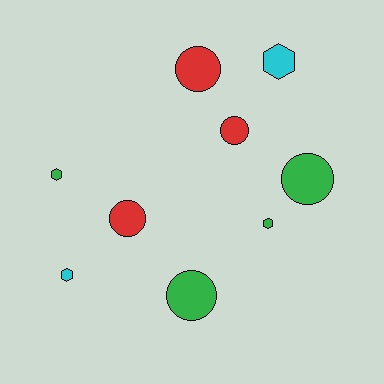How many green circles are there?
There are 2 green circles.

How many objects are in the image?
There are 9 objects.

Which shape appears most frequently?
Circle, with 5 objects.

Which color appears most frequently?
Green, with 4 objects.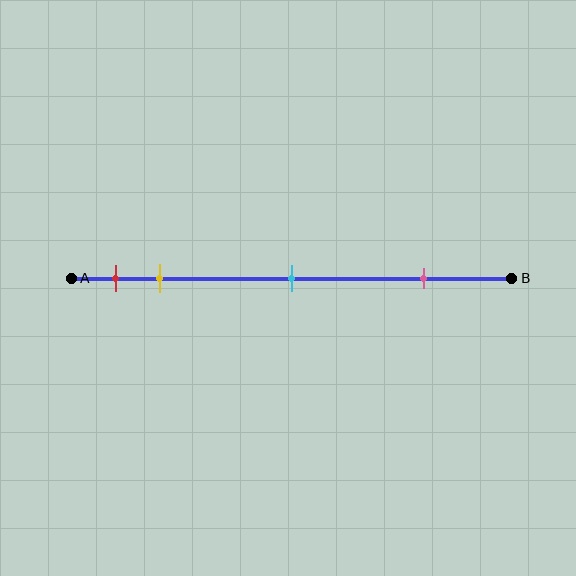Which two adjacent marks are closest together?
The red and yellow marks are the closest adjacent pair.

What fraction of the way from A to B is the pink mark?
The pink mark is approximately 80% (0.8) of the way from A to B.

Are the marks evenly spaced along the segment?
No, the marks are not evenly spaced.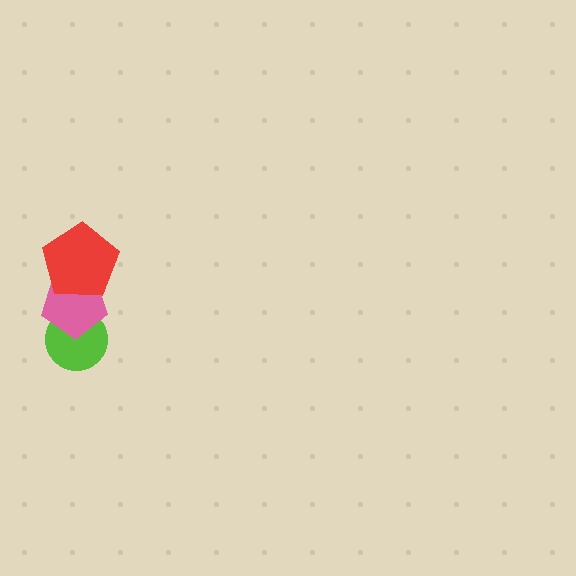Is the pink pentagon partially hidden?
Yes, it is partially covered by another shape.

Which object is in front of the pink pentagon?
The red pentagon is in front of the pink pentagon.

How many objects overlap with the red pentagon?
1 object overlaps with the red pentagon.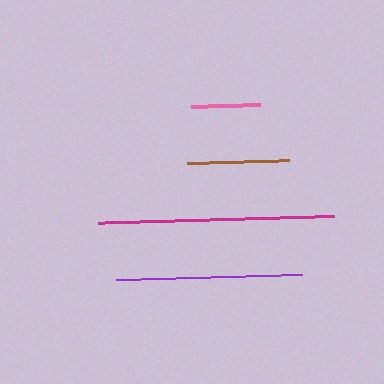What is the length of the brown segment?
The brown segment is approximately 102 pixels long.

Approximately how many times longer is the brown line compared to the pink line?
The brown line is approximately 1.5 times the length of the pink line.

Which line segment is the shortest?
The pink line is the shortest at approximately 69 pixels.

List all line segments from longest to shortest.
From longest to shortest: magenta, purple, brown, pink.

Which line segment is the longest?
The magenta line is the longest at approximately 236 pixels.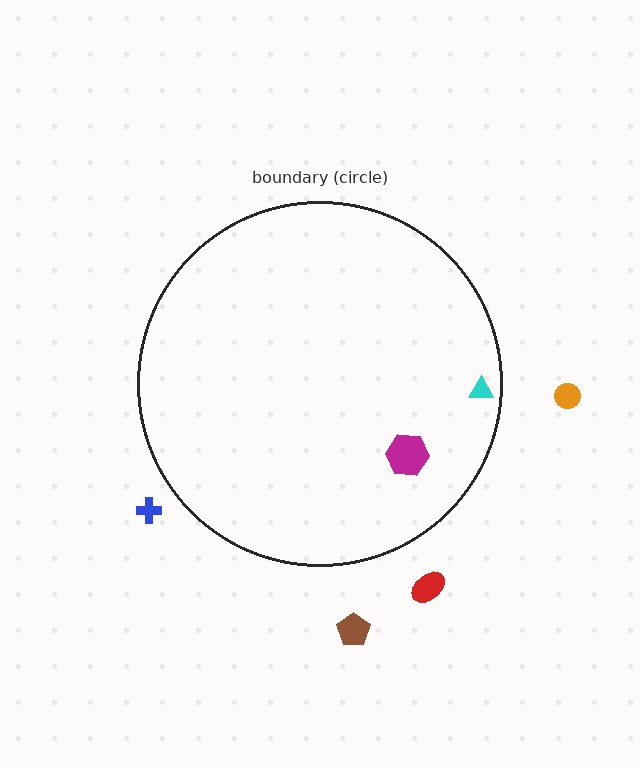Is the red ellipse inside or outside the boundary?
Outside.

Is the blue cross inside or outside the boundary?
Outside.